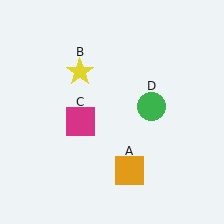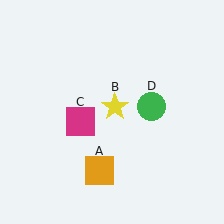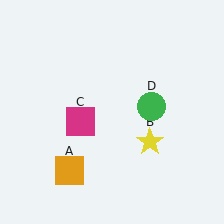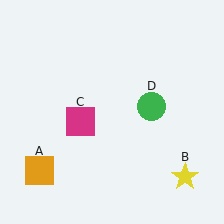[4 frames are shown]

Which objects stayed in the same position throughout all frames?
Magenta square (object C) and green circle (object D) remained stationary.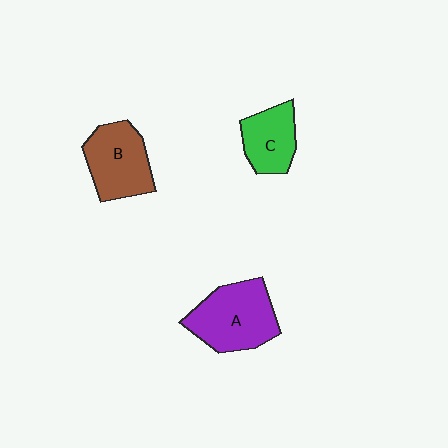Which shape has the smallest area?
Shape C (green).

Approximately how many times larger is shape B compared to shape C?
Approximately 1.3 times.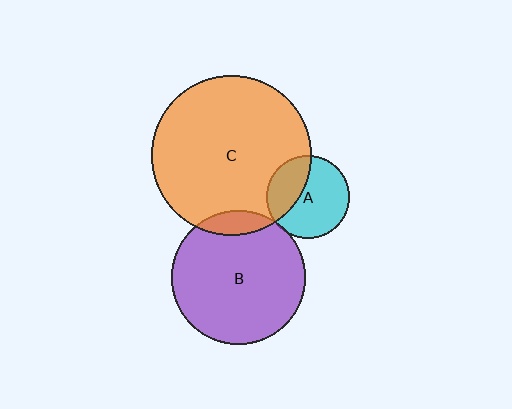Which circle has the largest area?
Circle C (orange).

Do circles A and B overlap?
Yes.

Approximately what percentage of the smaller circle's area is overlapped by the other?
Approximately 5%.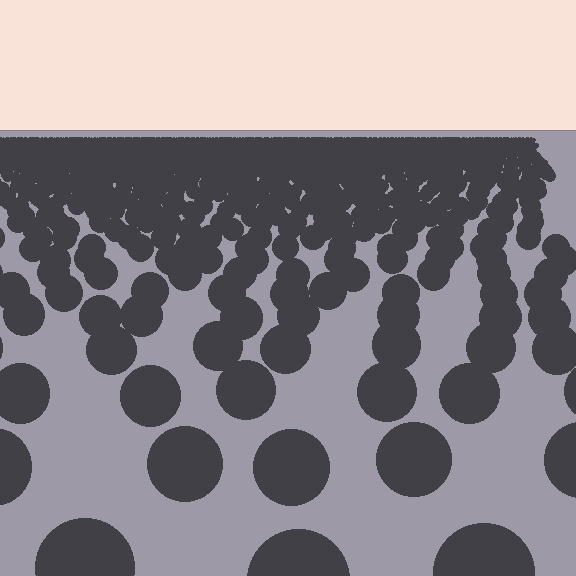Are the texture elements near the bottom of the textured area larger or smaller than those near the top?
Larger. Near the bottom, elements are closer to the viewer and appear at a bigger on-screen size.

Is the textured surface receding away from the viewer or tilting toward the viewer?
The surface is receding away from the viewer. Texture elements get smaller and denser toward the top.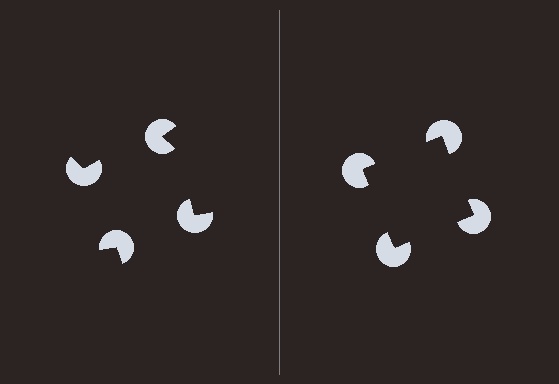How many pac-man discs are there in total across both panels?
8 — 4 on each side.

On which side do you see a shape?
An illusory square appears on the right side. On the left side the wedge cuts are rotated, so no coherent shape forms.